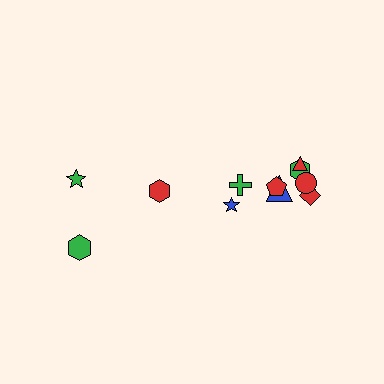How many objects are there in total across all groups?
There are 11 objects.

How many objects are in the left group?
There are 3 objects.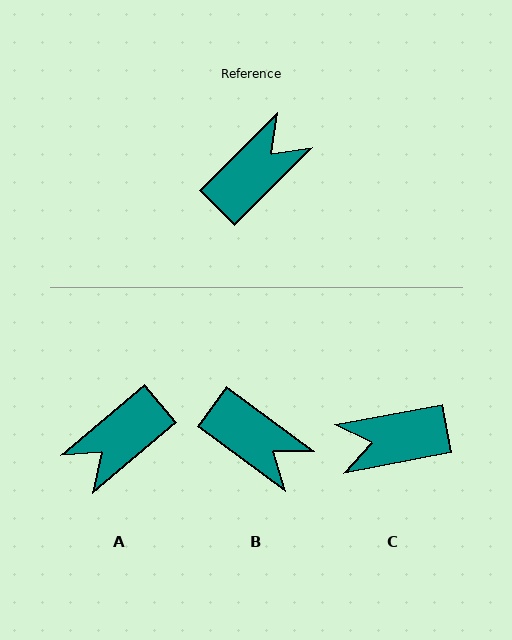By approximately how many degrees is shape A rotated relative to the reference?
Approximately 175 degrees counter-clockwise.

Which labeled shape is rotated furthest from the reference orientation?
A, about 175 degrees away.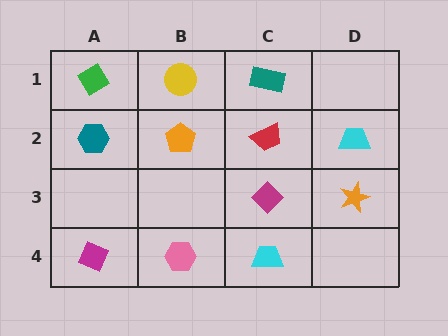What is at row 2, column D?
A cyan trapezoid.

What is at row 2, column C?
A red trapezoid.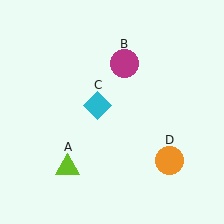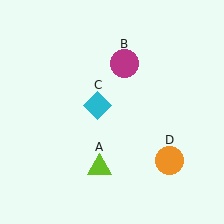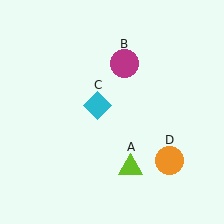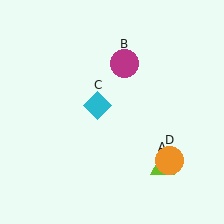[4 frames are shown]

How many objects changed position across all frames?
1 object changed position: lime triangle (object A).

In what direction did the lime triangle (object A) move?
The lime triangle (object A) moved right.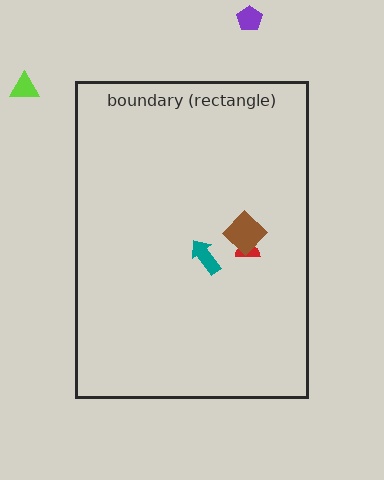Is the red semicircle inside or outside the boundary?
Inside.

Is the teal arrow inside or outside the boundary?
Inside.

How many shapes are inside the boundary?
3 inside, 2 outside.